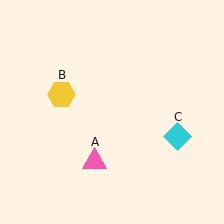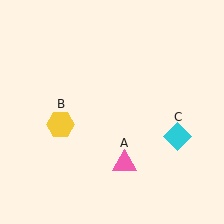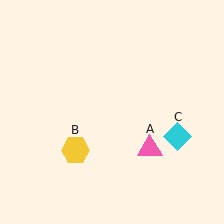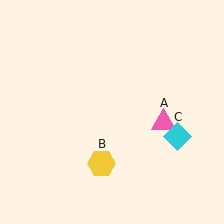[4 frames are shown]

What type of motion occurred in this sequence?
The pink triangle (object A), yellow hexagon (object B) rotated counterclockwise around the center of the scene.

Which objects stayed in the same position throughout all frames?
Cyan diamond (object C) remained stationary.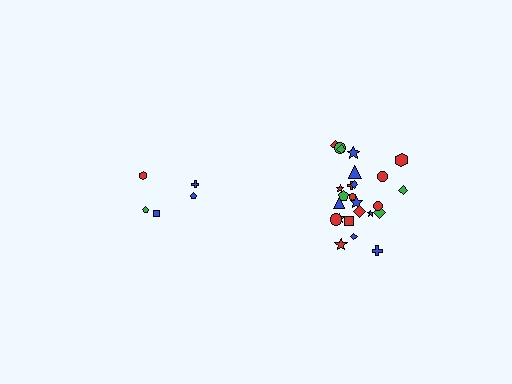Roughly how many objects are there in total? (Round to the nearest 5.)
Roughly 30 objects in total.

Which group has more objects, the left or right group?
The right group.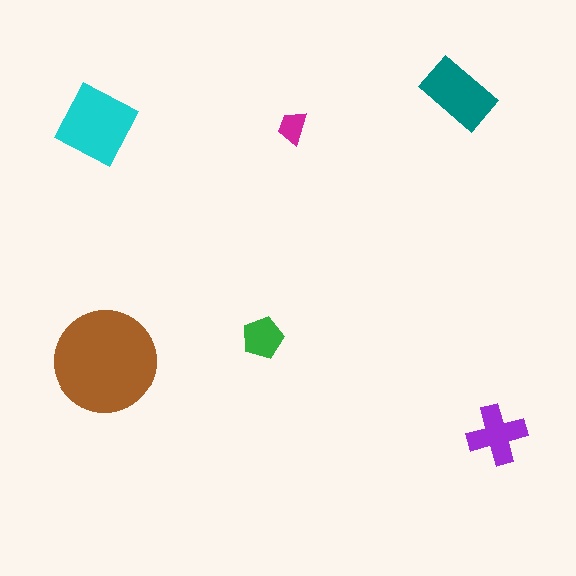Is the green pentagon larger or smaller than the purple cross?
Smaller.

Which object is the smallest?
The magenta trapezoid.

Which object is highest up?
The teal rectangle is topmost.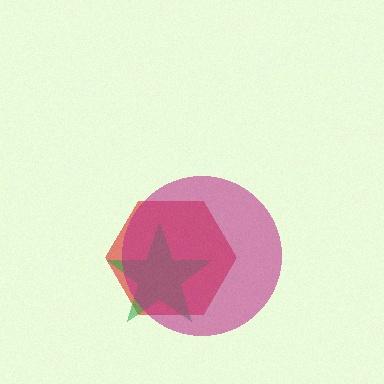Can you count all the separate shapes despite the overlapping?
Yes, there are 3 separate shapes.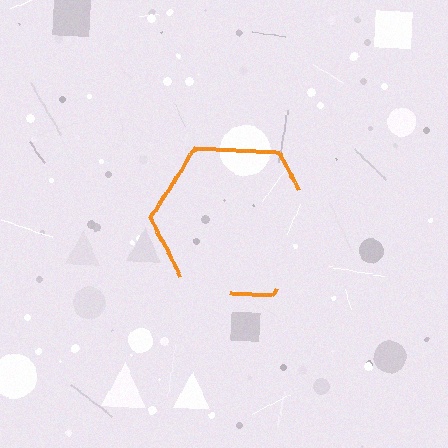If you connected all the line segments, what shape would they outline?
They would outline a hexagon.